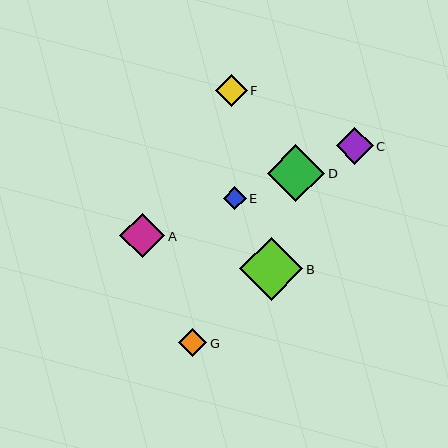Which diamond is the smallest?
Diamond E is the smallest with a size of approximately 23 pixels.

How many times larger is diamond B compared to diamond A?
Diamond B is approximately 1.4 times the size of diamond A.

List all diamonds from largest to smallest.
From largest to smallest: B, D, A, C, F, G, E.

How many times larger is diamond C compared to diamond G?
Diamond C is approximately 1.3 times the size of diamond G.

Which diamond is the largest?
Diamond B is the largest with a size of approximately 63 pixels.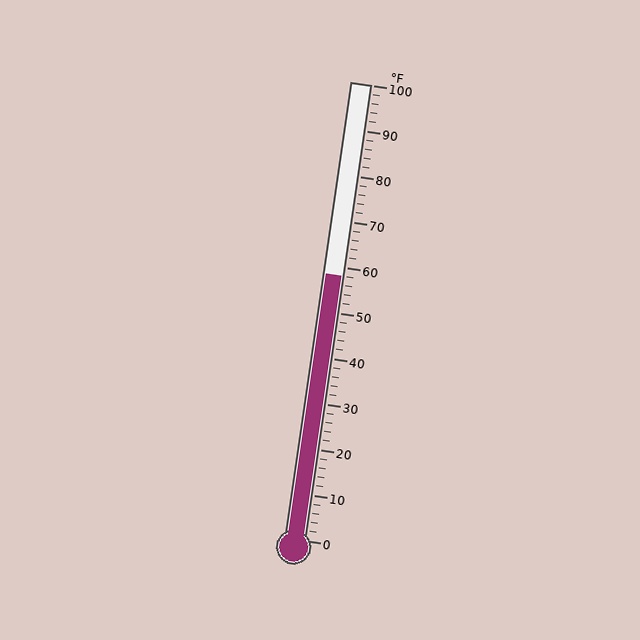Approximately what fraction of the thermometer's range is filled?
The thermometer is filled to approximately 60% of its range.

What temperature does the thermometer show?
The thermometer shows approximately 58°F.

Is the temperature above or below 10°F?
The temperature is above 10°F.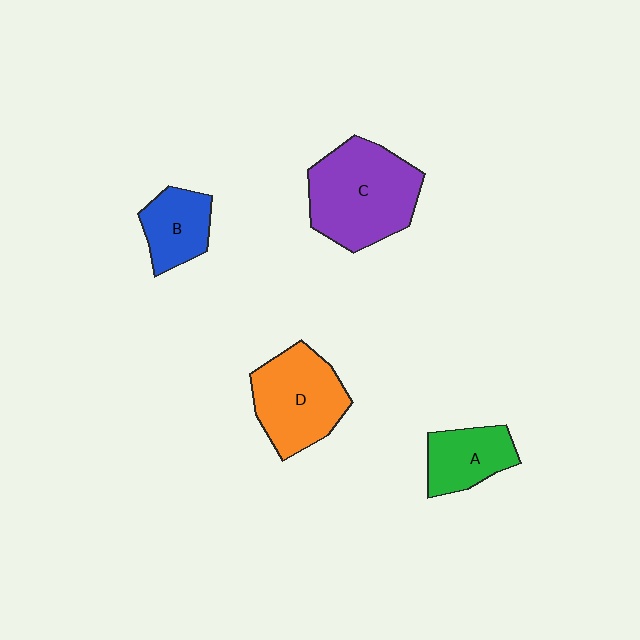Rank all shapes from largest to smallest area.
From largest to smallest: C (purple), D (orange), A (green), B (blue).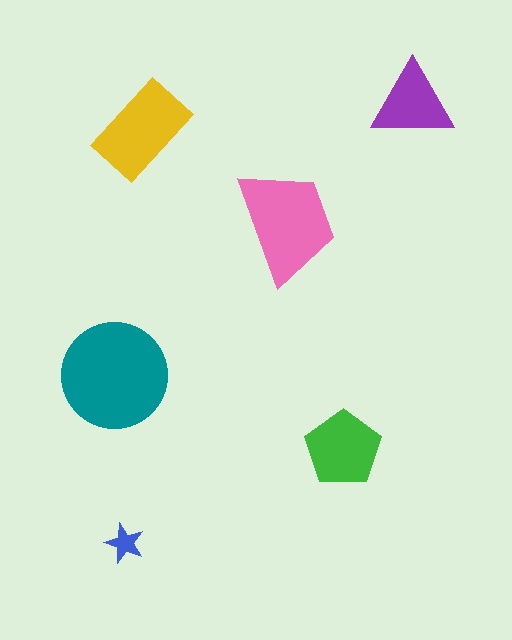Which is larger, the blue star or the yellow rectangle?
The yellow rectangle.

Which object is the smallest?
The blue star.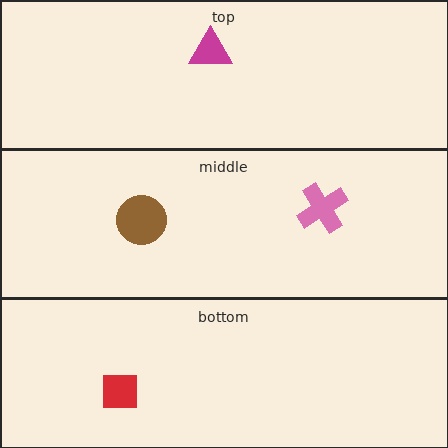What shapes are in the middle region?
The brown circle, the pink cross.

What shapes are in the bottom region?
The red square.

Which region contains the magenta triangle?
The top region.